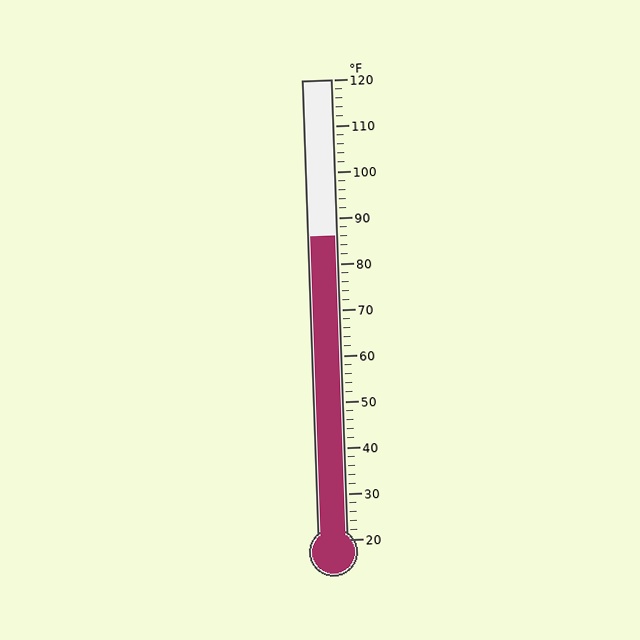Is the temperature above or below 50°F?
The temperature is above 50°F.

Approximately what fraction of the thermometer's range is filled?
The thermometer is filled to approximately 65% of its range.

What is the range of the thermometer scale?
The thermometer scale ranges from 20°F to 120°F.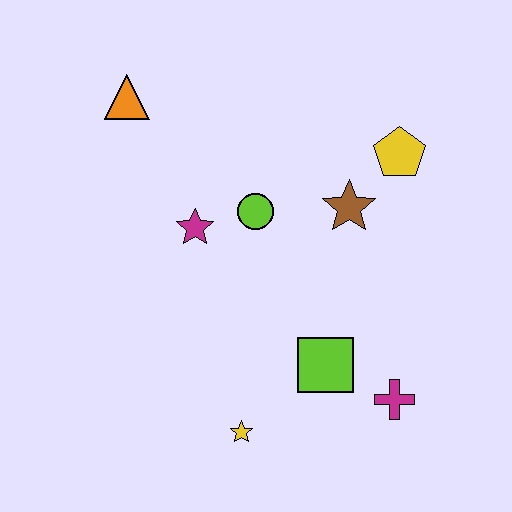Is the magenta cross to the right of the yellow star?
Yes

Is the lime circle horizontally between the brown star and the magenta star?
Yes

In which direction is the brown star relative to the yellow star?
The brown star is above the yellow star.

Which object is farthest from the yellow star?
The orange triangle is farthest from the yellow star.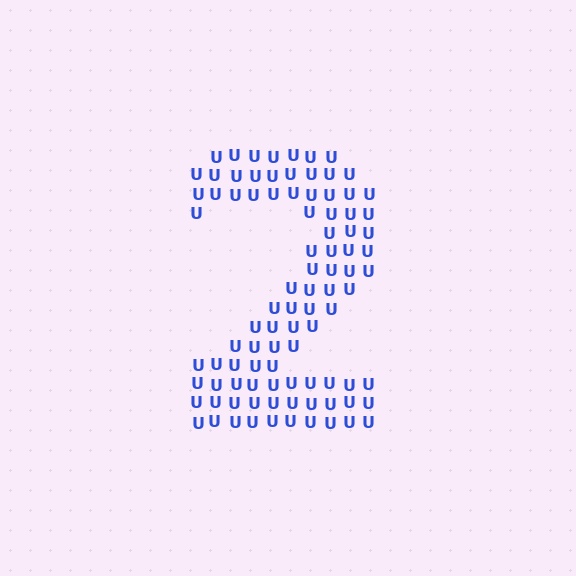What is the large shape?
The large shape is the digit 2.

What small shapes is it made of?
It is made of small letter U's.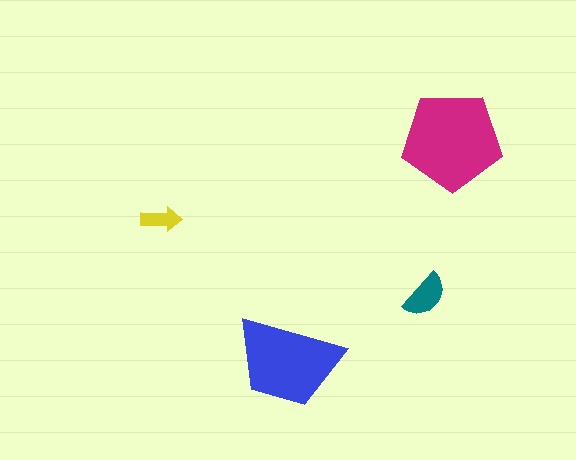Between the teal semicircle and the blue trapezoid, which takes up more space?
The blue trapezoid.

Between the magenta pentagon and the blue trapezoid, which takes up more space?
The magenta pentagon.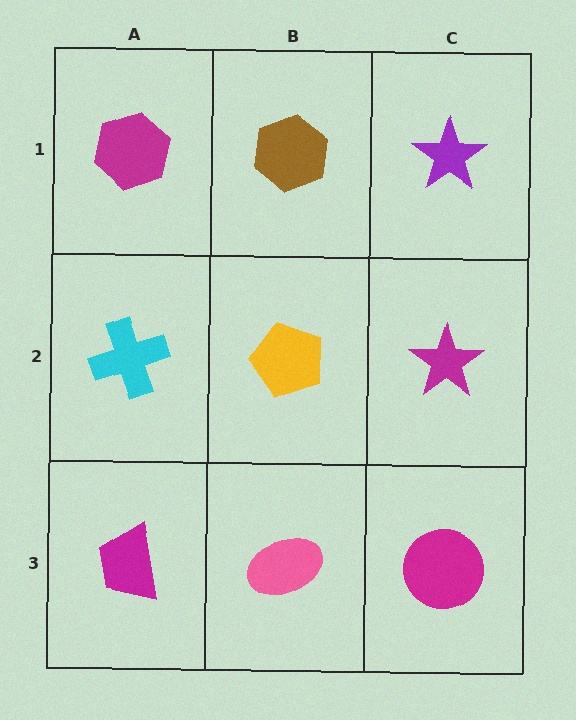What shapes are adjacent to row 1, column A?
A cyan cross (row 2, column A), a brown hexagon (row 1, column B).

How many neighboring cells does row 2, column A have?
3.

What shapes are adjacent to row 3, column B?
A yellow pentagon (row 2, column B), a magenta trapezoid (row 3, column A), a magenta circle (row 3, column C).